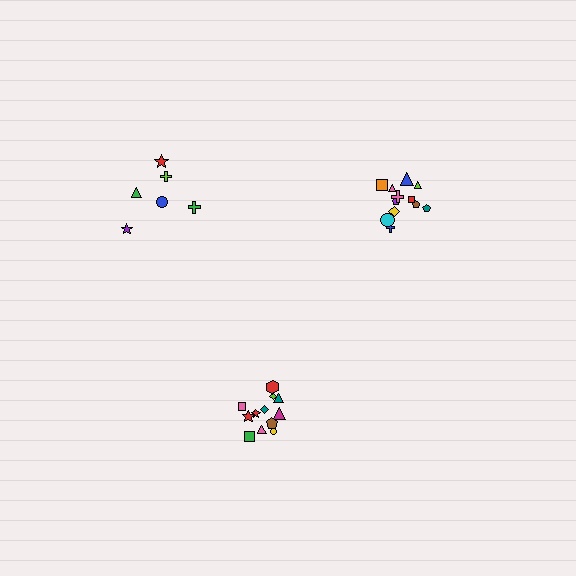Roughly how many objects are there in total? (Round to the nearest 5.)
Roughly 30 objects in total.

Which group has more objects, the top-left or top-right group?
The top-right group.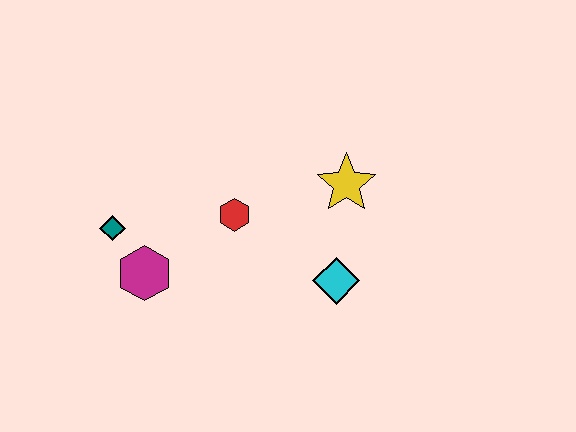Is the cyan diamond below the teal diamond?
Yes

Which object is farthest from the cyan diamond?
The teal diamond is farthest from the cyan diamond.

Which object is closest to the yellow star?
The cyan diamond is closest to the yellow star.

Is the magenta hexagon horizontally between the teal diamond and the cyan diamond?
Yes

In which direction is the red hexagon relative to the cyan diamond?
The red hexagon is to the left of the cyan diamond.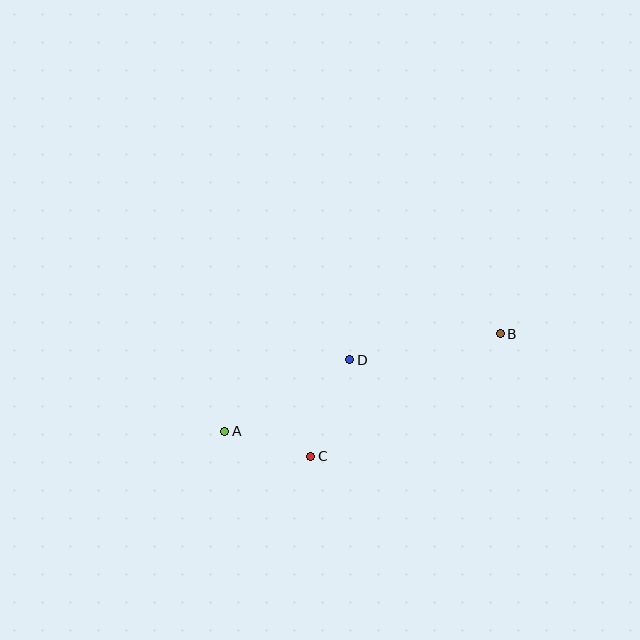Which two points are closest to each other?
Points A and C are closest to each other.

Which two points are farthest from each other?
Points A and B are farthest from each other.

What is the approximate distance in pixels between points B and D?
The distance between B and D is approximately 152 pixels.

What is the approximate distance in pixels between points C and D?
The distance between C and D is approximately 104 pixels.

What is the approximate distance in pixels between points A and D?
The distance between A and D is approximately 144 pixels.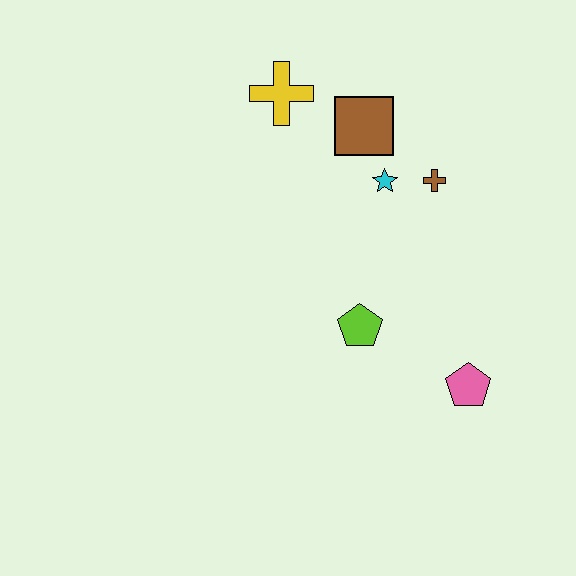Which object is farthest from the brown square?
The pink pentagon is farthest from the brown square.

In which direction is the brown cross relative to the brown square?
The brown cross is to the right of the brown square.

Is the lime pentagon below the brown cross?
Yes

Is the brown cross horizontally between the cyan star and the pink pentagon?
Yes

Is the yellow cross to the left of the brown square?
Yes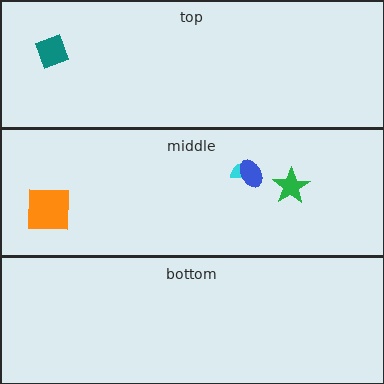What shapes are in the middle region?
The orange square, the cyan semicircle, the green star, the blue ellipse.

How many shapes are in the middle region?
4.